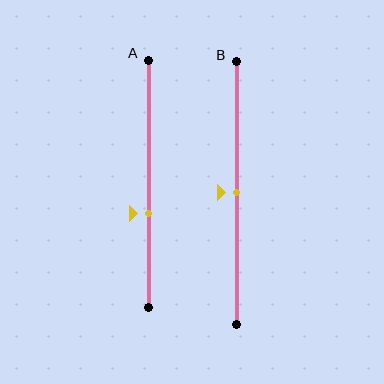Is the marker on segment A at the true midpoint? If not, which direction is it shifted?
No, the marker on segment A is shifted downward by about 12% of the segment length.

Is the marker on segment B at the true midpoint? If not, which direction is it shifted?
Yes, the marker on segment B is at the true midpoint.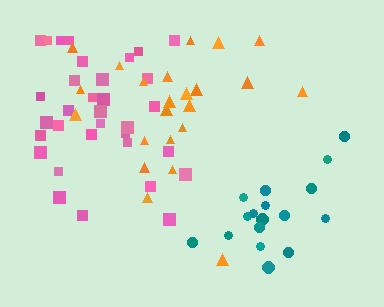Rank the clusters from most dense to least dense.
teal, pink, orange.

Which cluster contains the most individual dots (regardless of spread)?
Pink (33).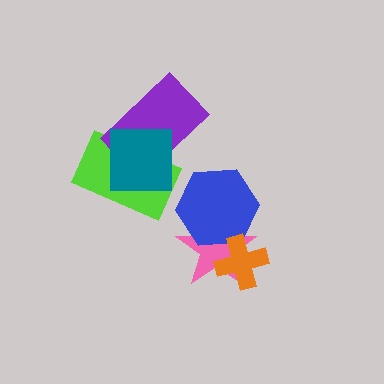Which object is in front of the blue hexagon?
The orange cross is in front of the blue hexagon.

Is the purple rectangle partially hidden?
Yes, it is partially covered by another shape.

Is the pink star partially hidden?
Yes, it is partially covered by another shape.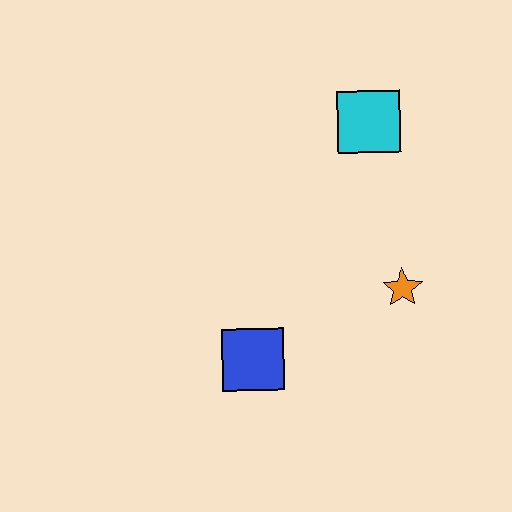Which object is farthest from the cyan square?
The blue square is farthest from the cyan square.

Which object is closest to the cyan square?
The orange star is closest to the cyan square.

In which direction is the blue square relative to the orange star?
The blue square is to the left of the orange star.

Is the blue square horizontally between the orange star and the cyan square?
No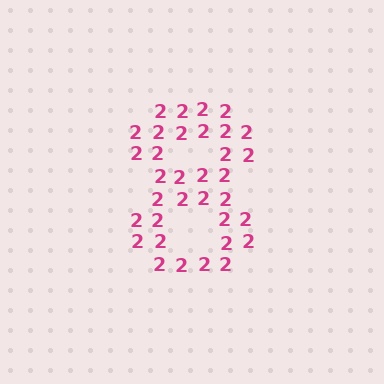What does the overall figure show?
The overall figure shows the digit 8.